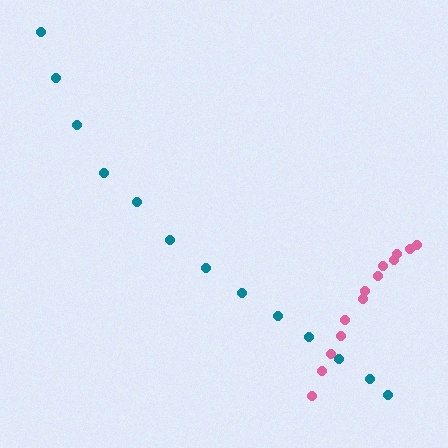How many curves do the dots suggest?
There are 2 distinct paths.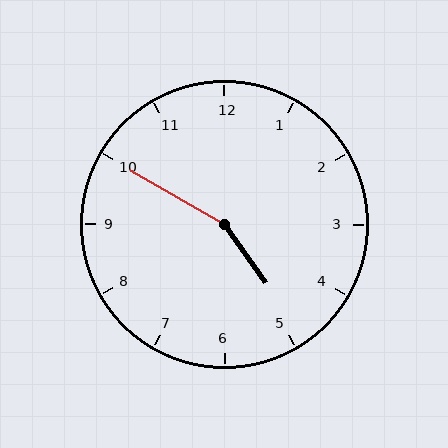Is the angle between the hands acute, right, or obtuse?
It is obtuse.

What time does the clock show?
4:50.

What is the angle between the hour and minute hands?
Approximately 155 degrees.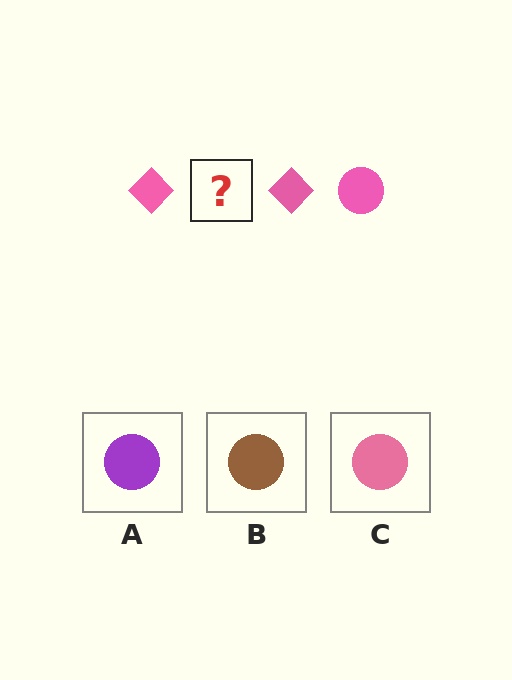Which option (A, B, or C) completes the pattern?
C.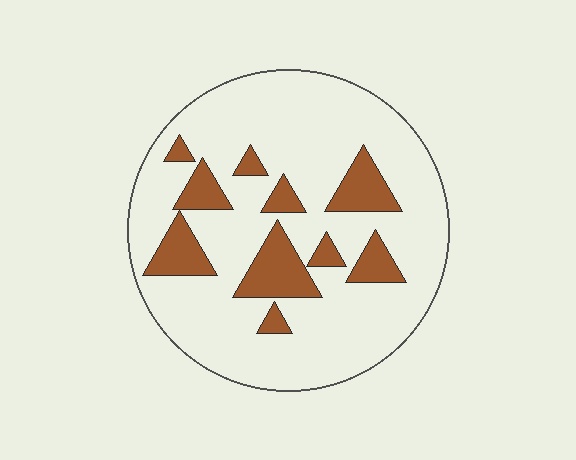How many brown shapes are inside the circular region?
10.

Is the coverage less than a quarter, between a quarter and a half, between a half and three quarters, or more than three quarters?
Less than a quarter.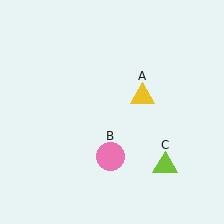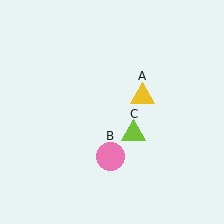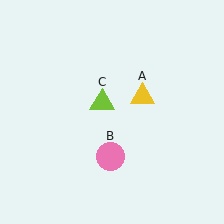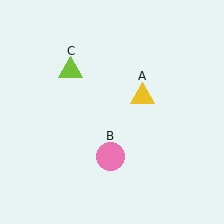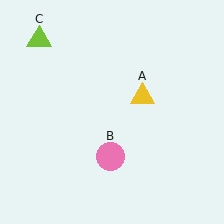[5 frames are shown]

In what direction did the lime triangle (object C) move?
The lime triangle (object C) moved up and to the left.